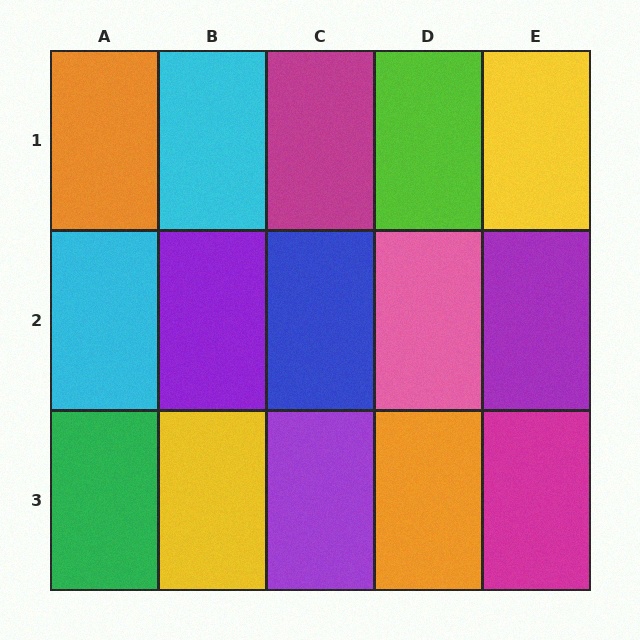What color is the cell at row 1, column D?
Lime.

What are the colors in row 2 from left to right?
Cyan, purple, blue, pink, purple.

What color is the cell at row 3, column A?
Green.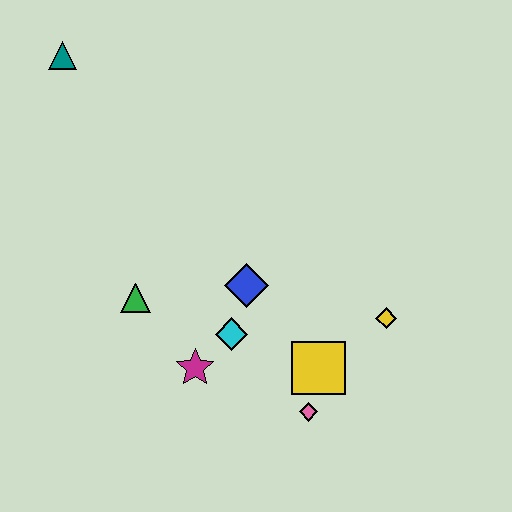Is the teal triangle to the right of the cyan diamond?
No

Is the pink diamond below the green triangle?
Yes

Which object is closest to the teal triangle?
The green triangle is closest to the teal triangle.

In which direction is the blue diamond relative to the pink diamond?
The blue diamond is above the pink diamond.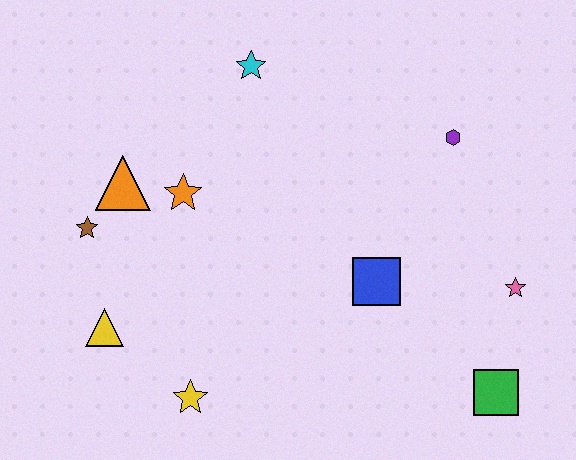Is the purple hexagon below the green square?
No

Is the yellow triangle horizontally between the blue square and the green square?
No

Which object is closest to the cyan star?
The orange star is closest to the cyan star.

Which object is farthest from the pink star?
The brown star is farthest from the pink star.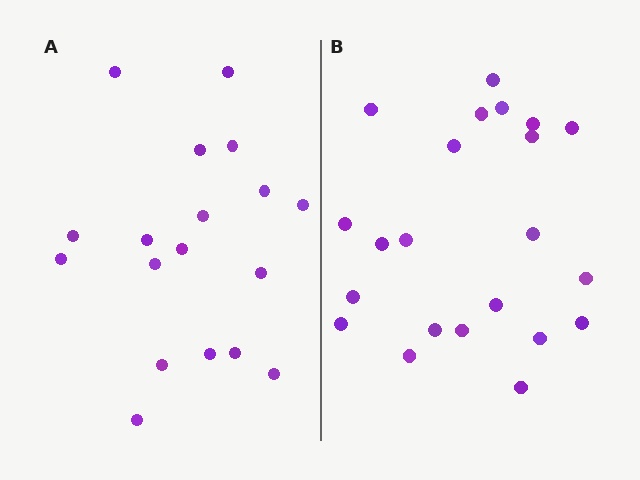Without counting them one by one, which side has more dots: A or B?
Region B (the right region) has more dots.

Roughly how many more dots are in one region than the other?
Region B has about 4 more dots than region A.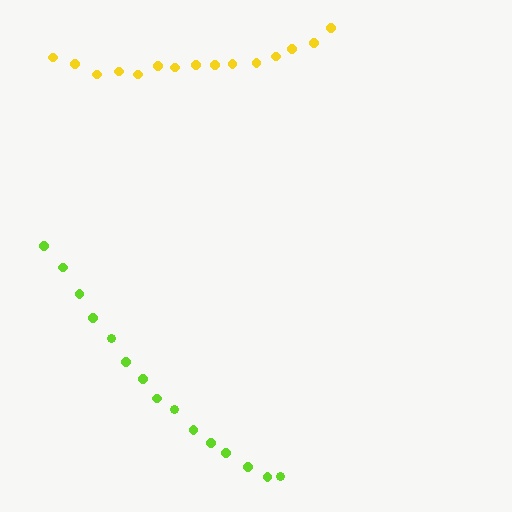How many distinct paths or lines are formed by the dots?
There are 2 distinct paths.